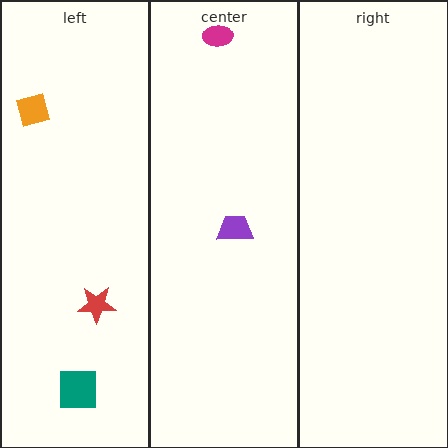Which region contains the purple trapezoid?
The center region.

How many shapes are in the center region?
2.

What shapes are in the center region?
The purple trapezoid, the magenta ellipse.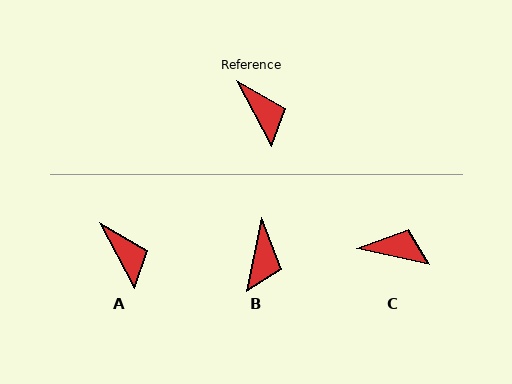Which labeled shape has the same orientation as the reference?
A.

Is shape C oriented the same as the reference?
No, it is off by about 51 degrees.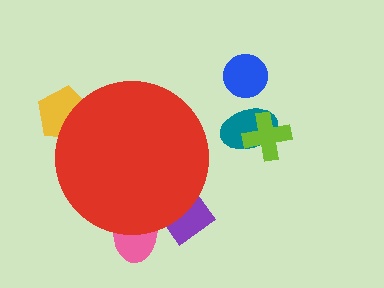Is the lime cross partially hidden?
No, the lime cross is fully visible.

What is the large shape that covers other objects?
A red circle.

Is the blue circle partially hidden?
No, the blue circle is fully visible.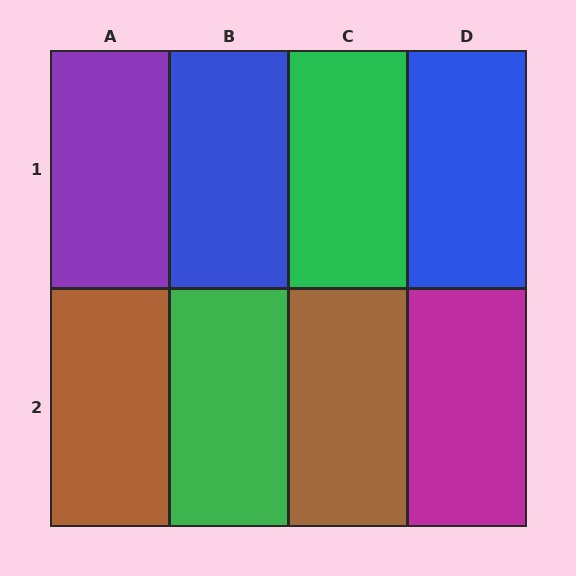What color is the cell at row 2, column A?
Brown.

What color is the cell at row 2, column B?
Green.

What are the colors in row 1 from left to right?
Purple, blue, green, blue.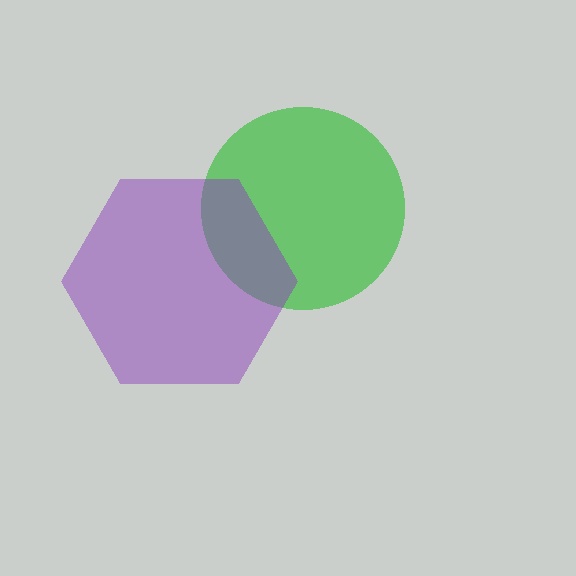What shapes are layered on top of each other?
The layered shapes are: a green circle, a purple hexagon.